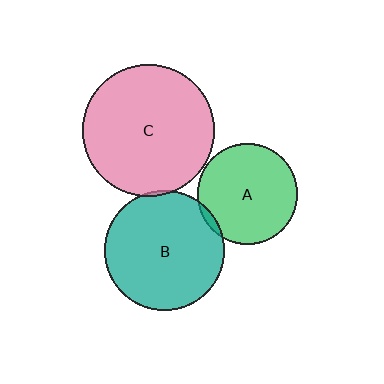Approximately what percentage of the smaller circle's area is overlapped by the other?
Approximately 5%.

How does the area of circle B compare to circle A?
Approximately 1.4 times.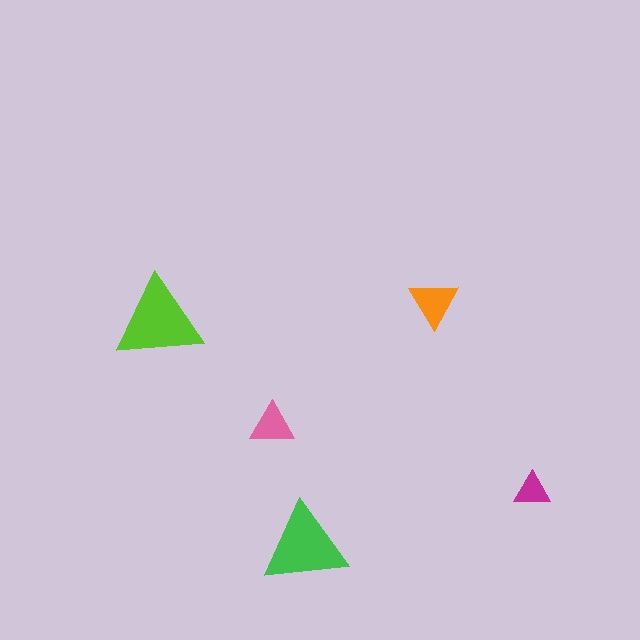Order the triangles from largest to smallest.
the lime one, the green one, the orange one, the pink one, the magenta one.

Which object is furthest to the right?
The magenta triangle is rightmost.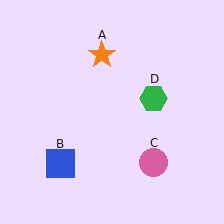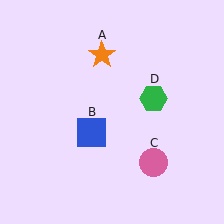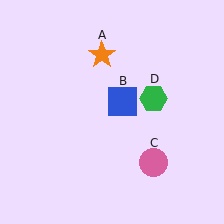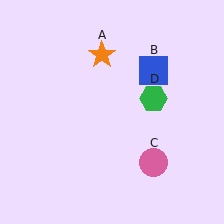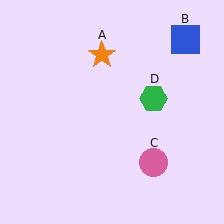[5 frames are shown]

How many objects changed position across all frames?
1 object changed position: blue square (object B).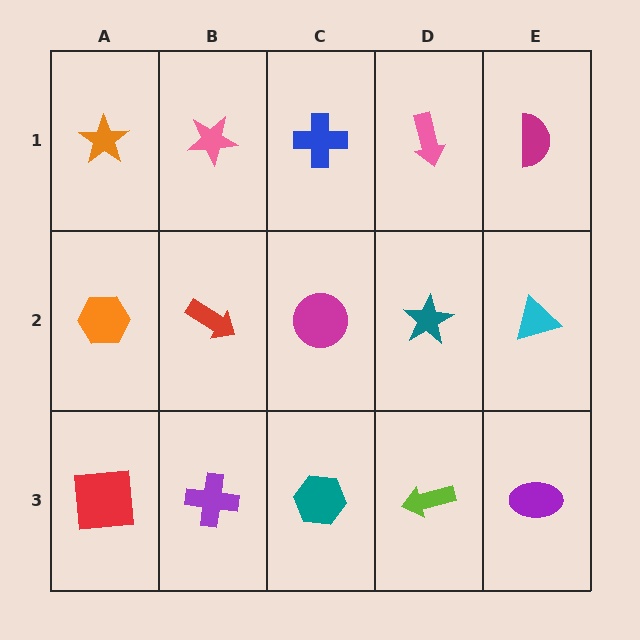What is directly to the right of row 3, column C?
A lime arrow.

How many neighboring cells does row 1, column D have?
3.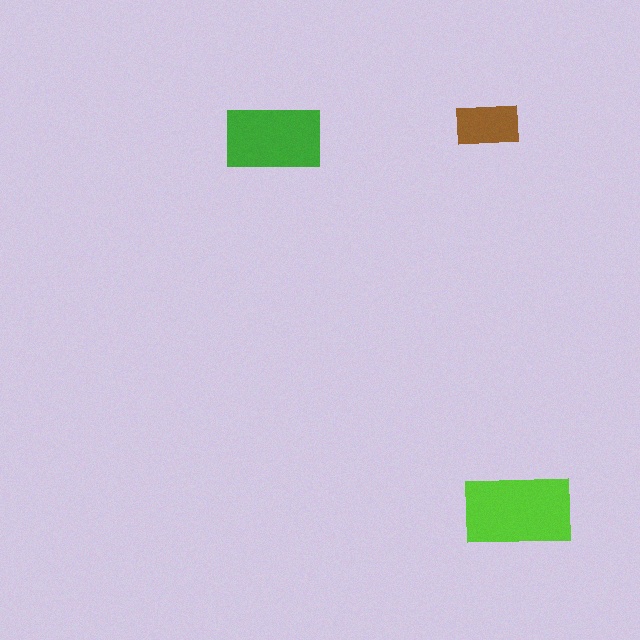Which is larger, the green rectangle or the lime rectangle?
The lime one.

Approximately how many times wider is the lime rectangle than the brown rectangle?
About 1.5 times wider.